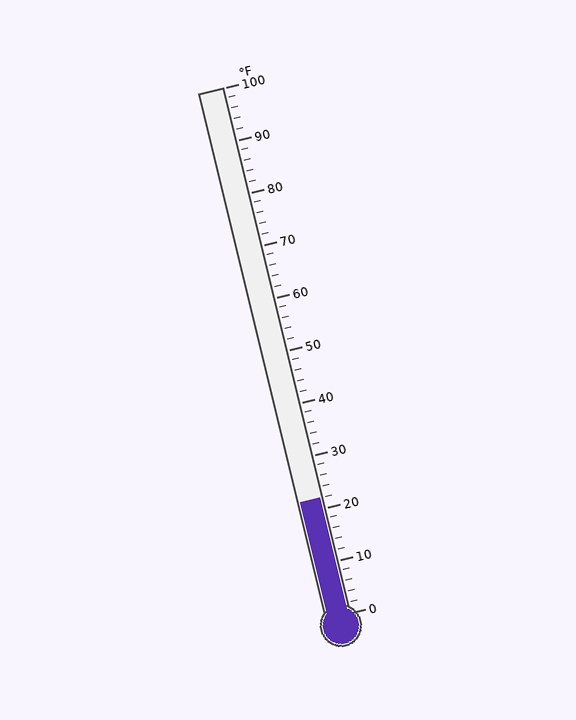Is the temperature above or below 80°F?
The temperature is below 80°F.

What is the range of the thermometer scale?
The thermometer scale ranges from 0°F to 100°F.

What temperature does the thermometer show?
The thermometer shows approximately 22°F.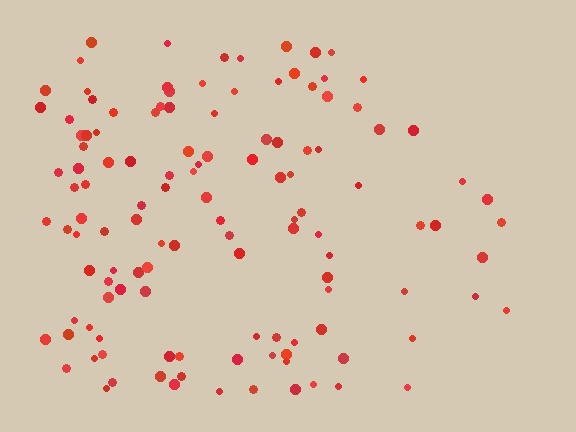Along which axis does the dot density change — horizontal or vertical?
Horizontal.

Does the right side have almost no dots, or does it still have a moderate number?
Still a moderate number, just noticeably fewer than the left.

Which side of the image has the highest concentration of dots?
The left.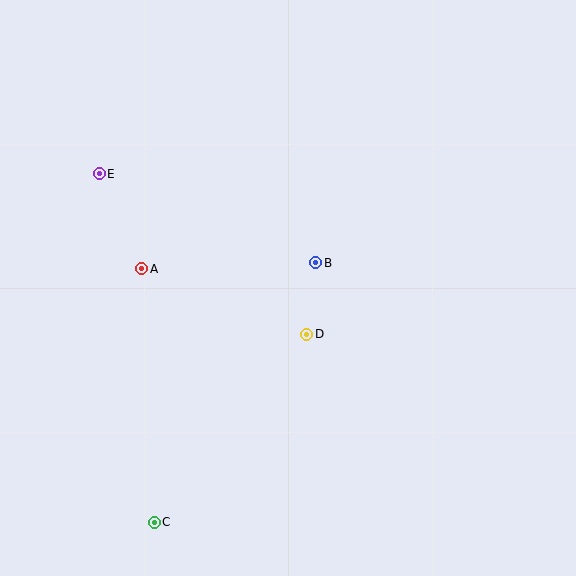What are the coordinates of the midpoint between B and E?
The midpoint between B and E is at (207, 218).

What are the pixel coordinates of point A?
Point A is at (142, 269).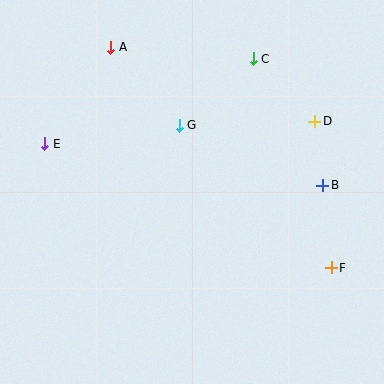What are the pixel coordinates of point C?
Point C is at (253, 59).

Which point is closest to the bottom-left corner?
Point E is closest to the bottom-left corner.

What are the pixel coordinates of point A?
Point A is at (111, 47).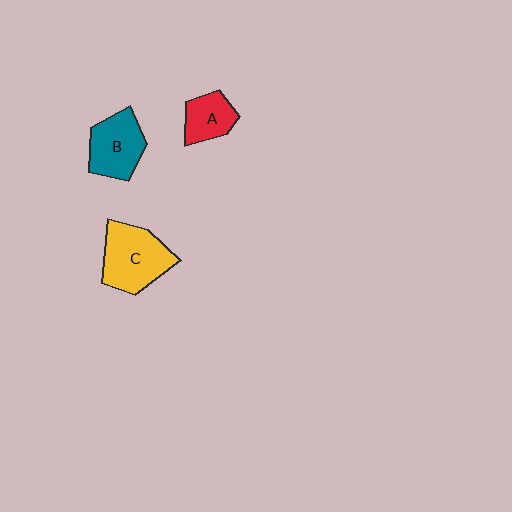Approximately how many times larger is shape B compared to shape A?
Approximately 1.4 times.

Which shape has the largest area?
Shape C (yellow).